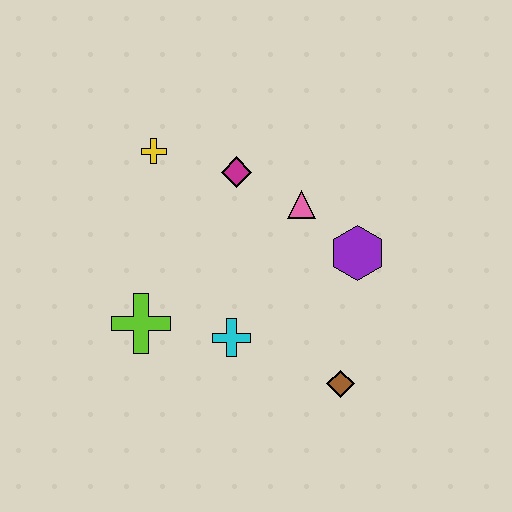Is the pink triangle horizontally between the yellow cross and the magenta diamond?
No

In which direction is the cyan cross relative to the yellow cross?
The cyan cross is below the yellow cross.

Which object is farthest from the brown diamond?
The yellow cross is farthest from the brown diamond.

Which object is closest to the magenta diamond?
The pink triangle is closest to the magenta diamond.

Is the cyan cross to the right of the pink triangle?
No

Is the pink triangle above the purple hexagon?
Yes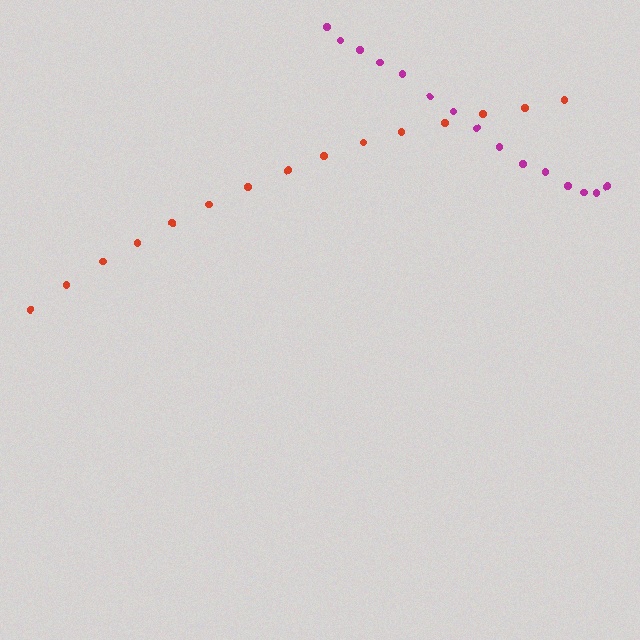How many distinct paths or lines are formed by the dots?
There are 2 distinct paths.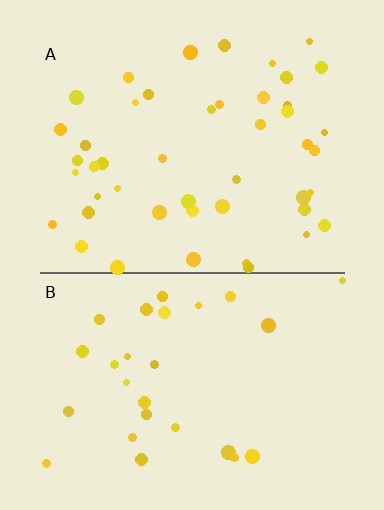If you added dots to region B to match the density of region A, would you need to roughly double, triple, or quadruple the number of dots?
Approximately double.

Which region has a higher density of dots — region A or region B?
A (the top).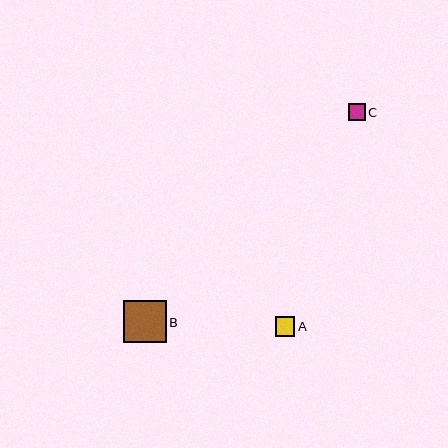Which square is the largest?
Square B is the largest with a size of approximately 42 pixels.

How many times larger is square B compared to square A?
Square B is approximately 2.2 times the size of square A.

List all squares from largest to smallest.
From largest to smallest: B, A, C.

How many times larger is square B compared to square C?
Square B is approximately 2.5 times the size of square C.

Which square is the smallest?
Square C is the smallest with a size of approximately 17 pixels.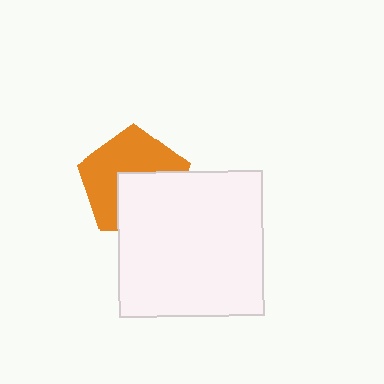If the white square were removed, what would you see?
You would see the complete orange pentagon.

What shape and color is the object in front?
The object in front is a white square.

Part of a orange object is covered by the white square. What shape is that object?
It is a pentagon.